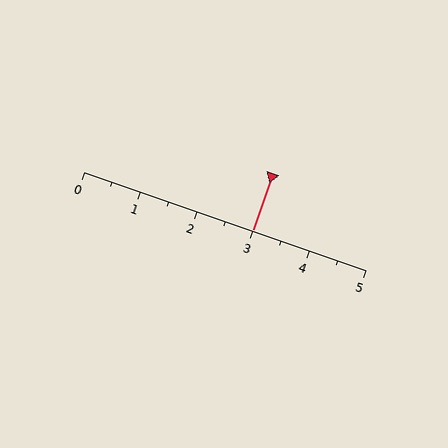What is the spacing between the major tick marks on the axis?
The major ticks are spaced 1 apart.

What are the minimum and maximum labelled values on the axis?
The axis runs from 0 to 5.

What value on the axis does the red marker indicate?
The marker indicates approximately 3.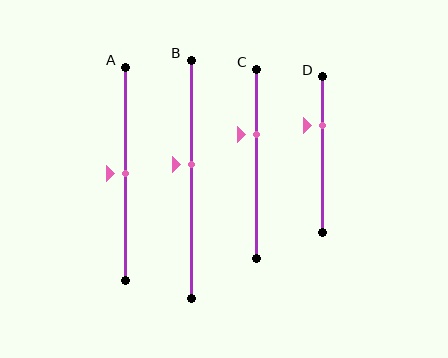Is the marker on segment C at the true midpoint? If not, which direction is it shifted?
No, the marker on segment C is shifted upward by about 16% of the segment length.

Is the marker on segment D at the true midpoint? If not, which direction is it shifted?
No, the marker on segment D is shifted upward by about 18% of the segment length.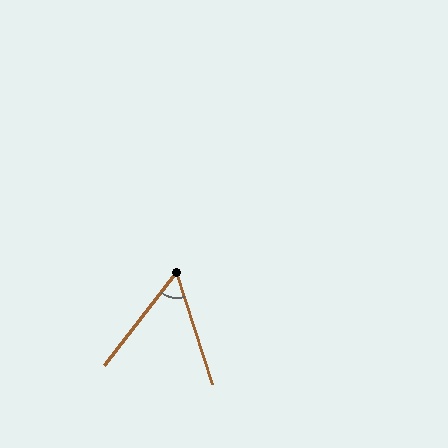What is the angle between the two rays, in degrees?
Approximately 56 degrees.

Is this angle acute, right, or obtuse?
It is acute.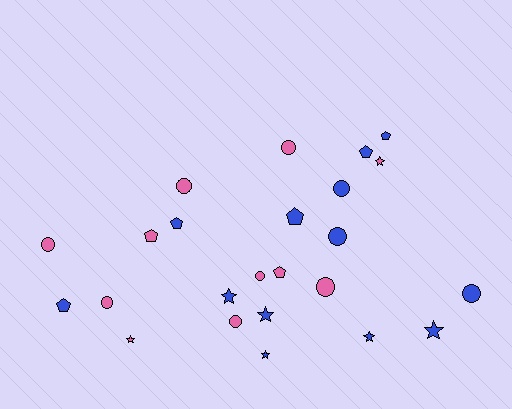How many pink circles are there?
There are 7 pink circles.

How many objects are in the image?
There are 24 objects.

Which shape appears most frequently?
Circle, with 10 objects.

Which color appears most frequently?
Blue, with 13 objects.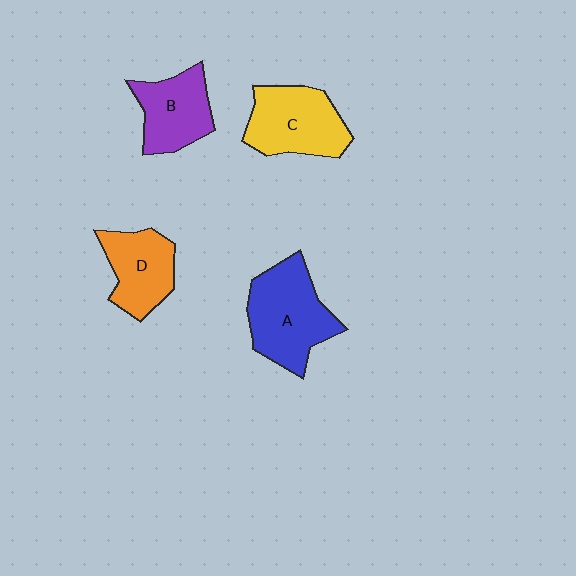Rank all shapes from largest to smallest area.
From largest to smallest: A (blue), C (yellow), B (purple), D (orange).